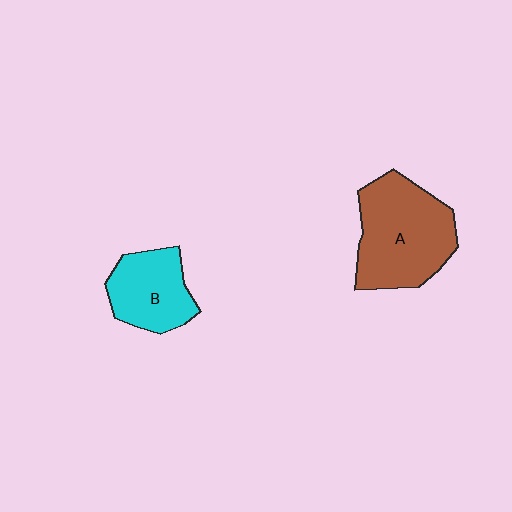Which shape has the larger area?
Shape A (brown).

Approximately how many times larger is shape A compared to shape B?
Approximately 1.6 times.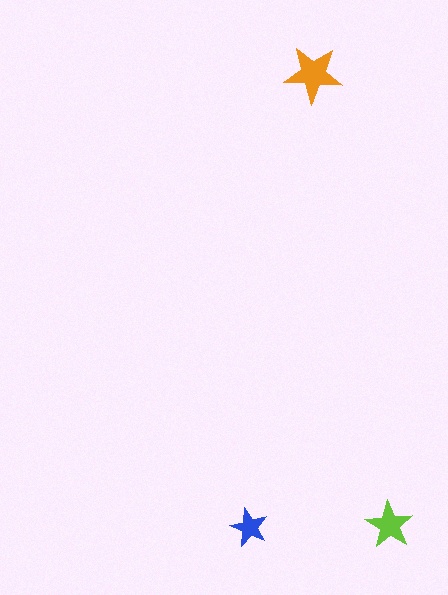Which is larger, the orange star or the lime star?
The orange one.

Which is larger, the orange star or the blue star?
The orange one.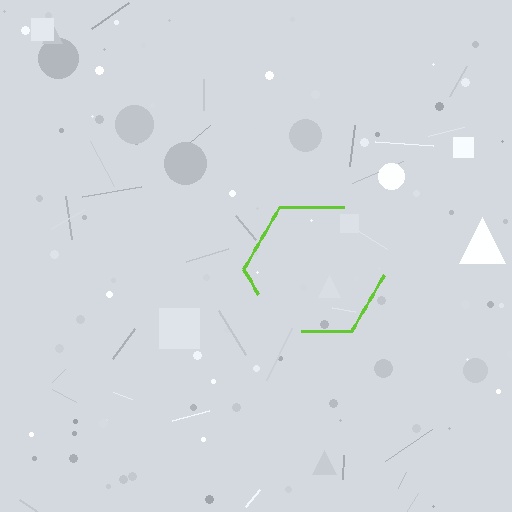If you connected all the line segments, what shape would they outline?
They would outline a hexagon.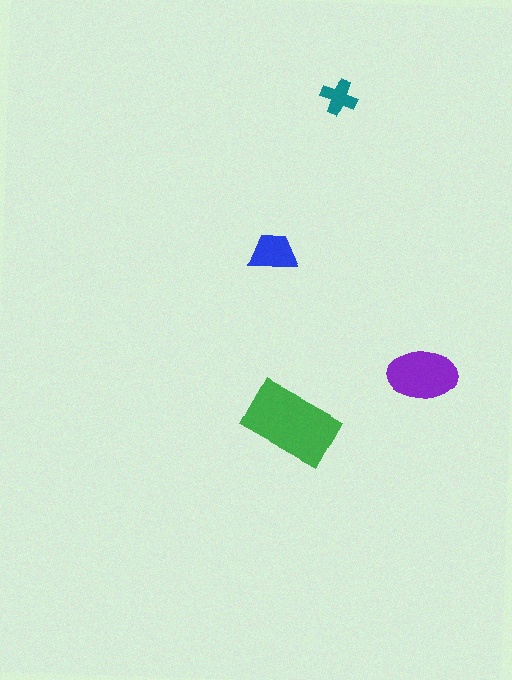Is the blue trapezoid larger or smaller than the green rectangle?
Smaller.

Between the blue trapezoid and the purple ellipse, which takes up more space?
The purple ellipse.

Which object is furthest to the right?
The purple ellipse is rightmost.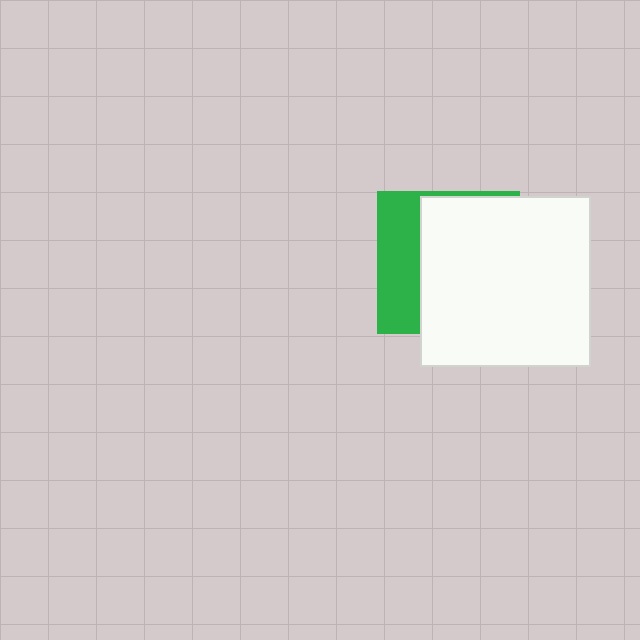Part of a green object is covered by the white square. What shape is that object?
It is a square.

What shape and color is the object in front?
The object in front is a white square.